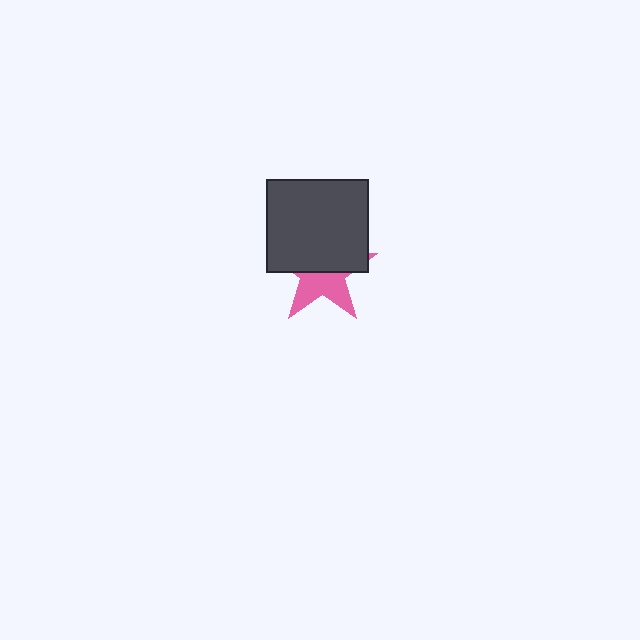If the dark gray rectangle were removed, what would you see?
You would see the complete pink star.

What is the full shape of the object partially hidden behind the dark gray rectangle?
The partially hidden object is a pink star.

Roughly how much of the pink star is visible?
A small part of it is visible (roughly 44%).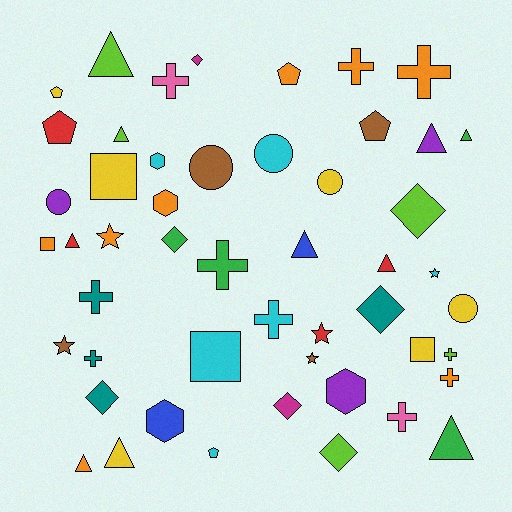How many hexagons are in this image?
There are 4 hexagons.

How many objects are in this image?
There are 50 objects.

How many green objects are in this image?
There are 4 green objects.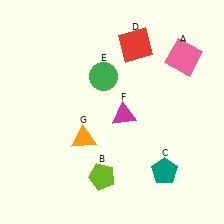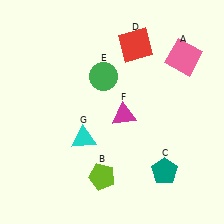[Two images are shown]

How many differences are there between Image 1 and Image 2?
There is 1 difference between the two images.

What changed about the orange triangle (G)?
In Image 1, G is orange. In Image 2, it changed to cyan.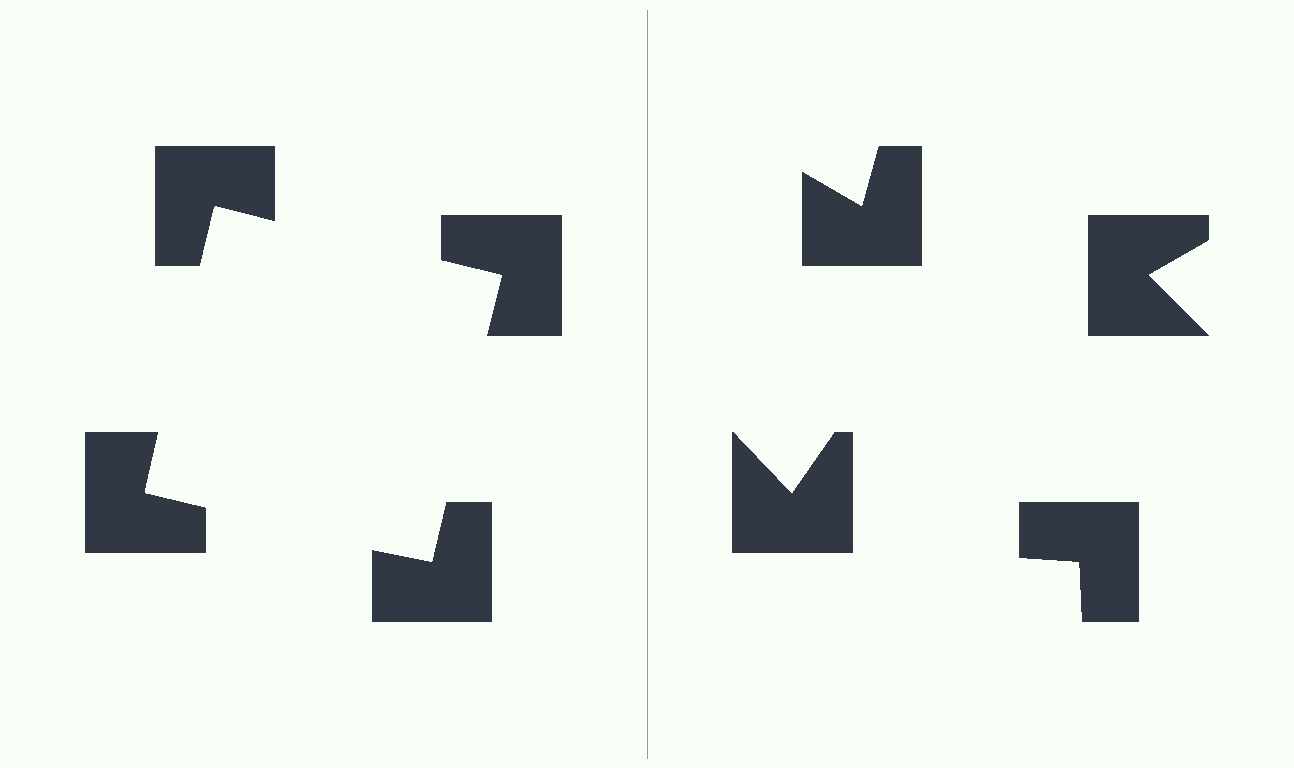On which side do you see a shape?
An illusory square appears on the left side. On the right side the wedge cuts are rotated, so no coherent shape forms.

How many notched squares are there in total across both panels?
8 — 4 on each side.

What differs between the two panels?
The notched squares are positioned identically on both sides; only the wedge orientations differ. On the left they align to a square; on the right they are misaligned.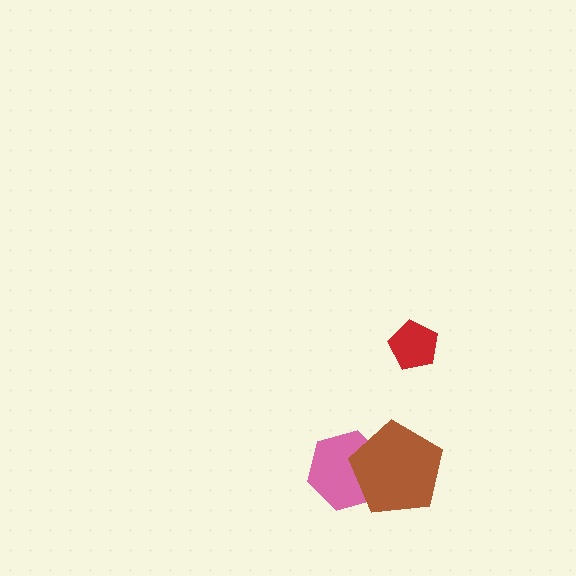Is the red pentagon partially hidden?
No, no other shape covers it.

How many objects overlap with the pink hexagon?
1 object overlaps with the pink hexagon.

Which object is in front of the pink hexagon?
The brown pentagon is in front of the pink hexagon.